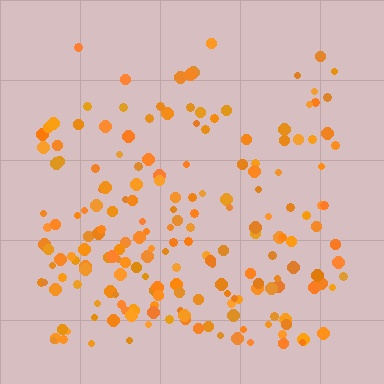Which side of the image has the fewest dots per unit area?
The top.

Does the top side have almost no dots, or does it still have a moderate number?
Still a moderate number, just noticeably fewer than the bottom.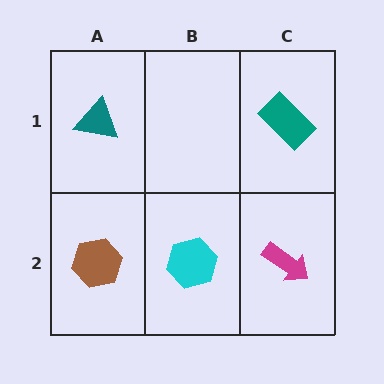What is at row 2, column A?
A brown hexagon.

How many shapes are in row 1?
2 shapes.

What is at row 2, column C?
A magenta arrow.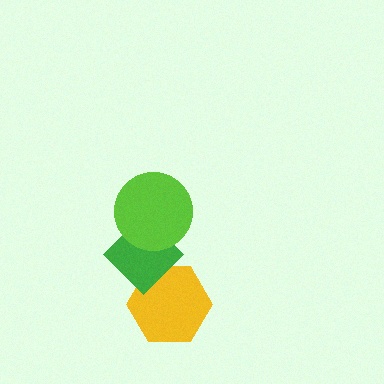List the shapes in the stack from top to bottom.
From top to bottom: the lime circle, the green diamond, the yellow hexagon.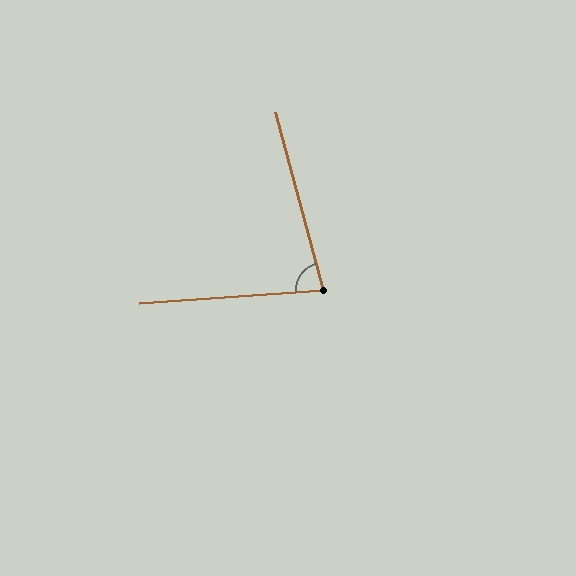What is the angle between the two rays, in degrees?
Approximately 79 degrees.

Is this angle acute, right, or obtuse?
It is acute.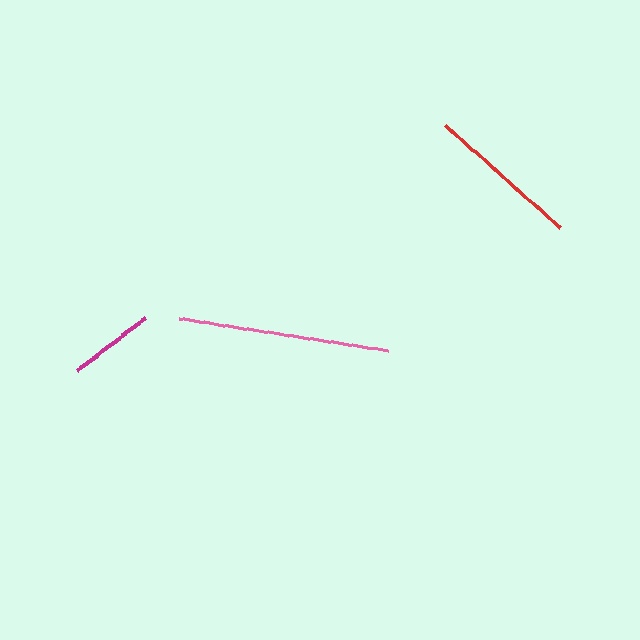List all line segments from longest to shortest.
From longest to shortest: pink, red, magenta.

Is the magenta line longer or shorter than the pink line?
The pink line is longer than the magenta line.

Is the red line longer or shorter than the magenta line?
The red line is longer than the magenta line.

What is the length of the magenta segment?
The magenta segment is approximately 86 pixels long.